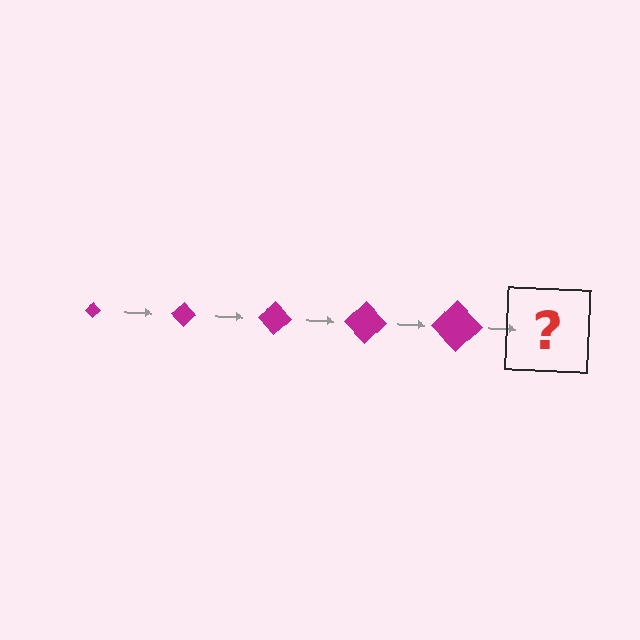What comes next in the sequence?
The next element should be a magenta diamond, larger than the previous one.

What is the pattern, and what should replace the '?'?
The pattern is that the diamond gets progressively larger each step. The '?' should be a magenta diamond, larger than the previous one.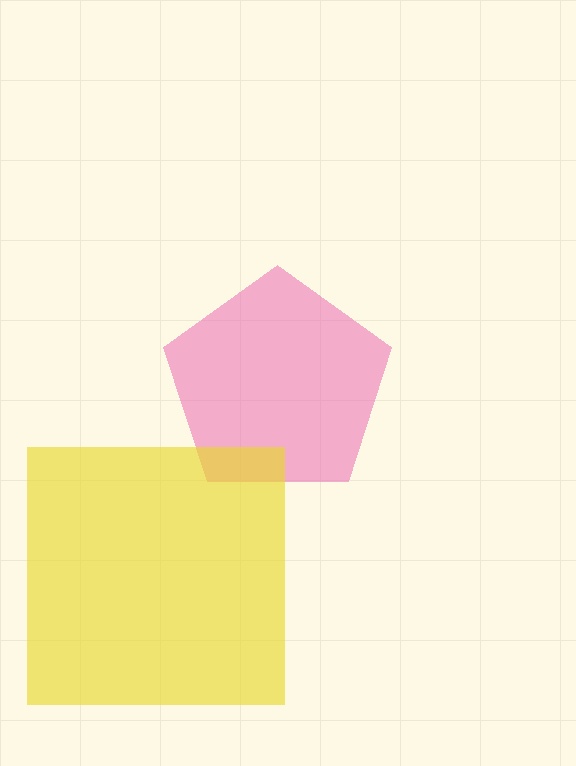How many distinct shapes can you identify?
There are 2 distinct shapes: a pink pentagon, a yellow square.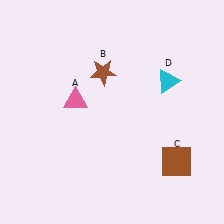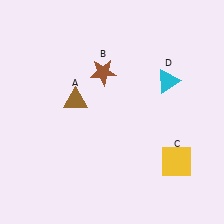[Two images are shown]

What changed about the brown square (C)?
In Image 1, C is brown. In Image 2, it changed to yellow.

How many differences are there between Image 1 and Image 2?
There are 2 differences between the two images.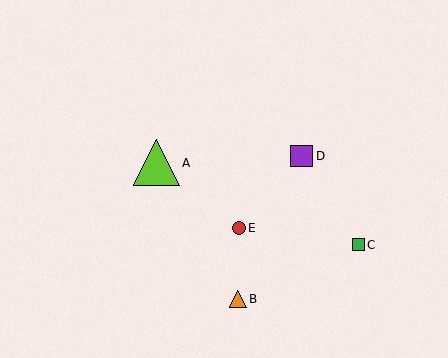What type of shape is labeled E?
Shape E is a red circle.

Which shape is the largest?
The lime triangle (labeled A) is the largest.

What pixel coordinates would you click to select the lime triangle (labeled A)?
Click at (156, 163) to select the lime triangle A.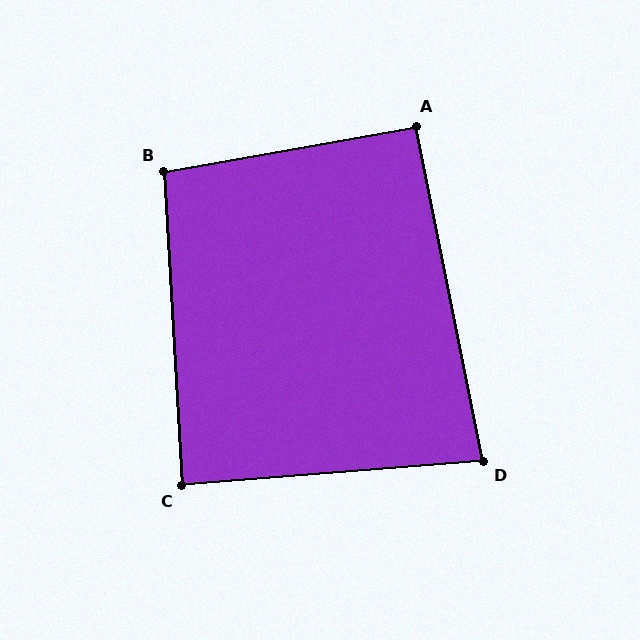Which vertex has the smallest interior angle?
D, at approximately 83 degrees.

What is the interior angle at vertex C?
Approximately 89 degrees (approximately right).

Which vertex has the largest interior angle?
B, at approximately 97 degrees.